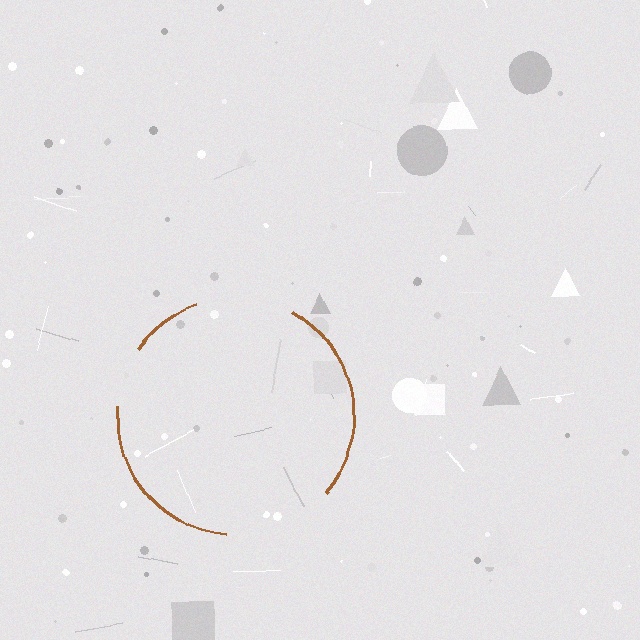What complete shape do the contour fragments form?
The contour fragments form a circle.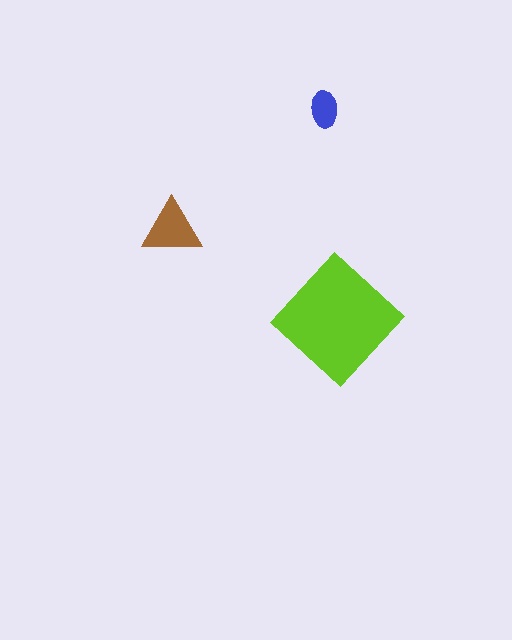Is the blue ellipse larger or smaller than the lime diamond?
Smaller.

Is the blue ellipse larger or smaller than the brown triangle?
Smaller.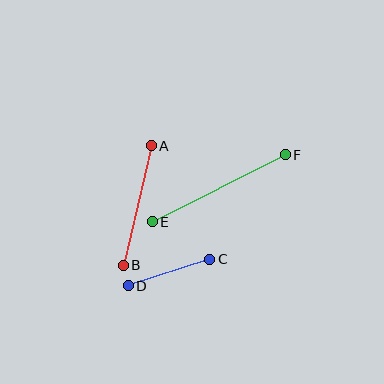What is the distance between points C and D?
The distance is approximately 86 pixels.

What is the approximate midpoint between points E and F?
The midpoint is at approximately (219, 188) pixels.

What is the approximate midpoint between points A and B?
The midpoint is at approximately (137, 206) pixels.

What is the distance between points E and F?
The distance is approximately 149 pixels.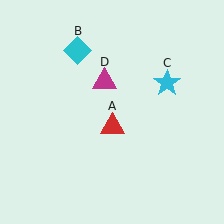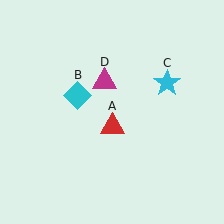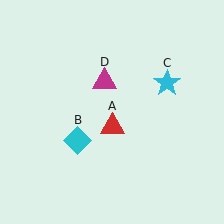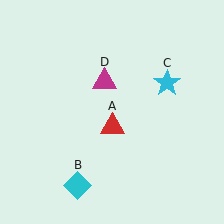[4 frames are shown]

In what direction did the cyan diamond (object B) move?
The cyan diamond (object B) moved down.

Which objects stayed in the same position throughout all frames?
Red triangle (object A) and cyan star (object C) and magenta triangle (object D) remained stationary.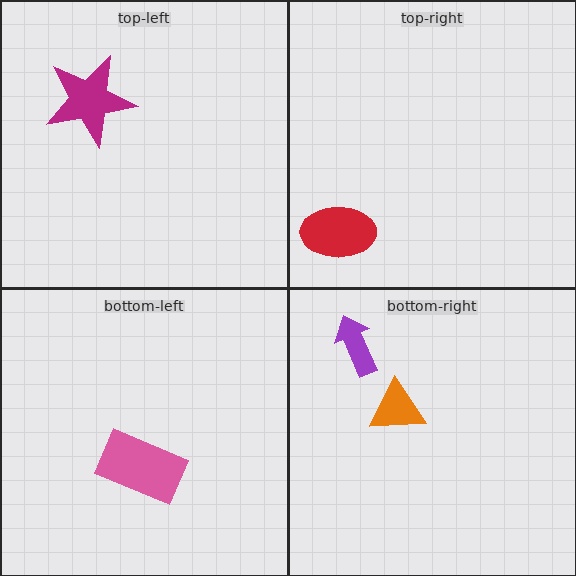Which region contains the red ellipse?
The top-right region.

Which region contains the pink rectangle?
The bottom-left region.